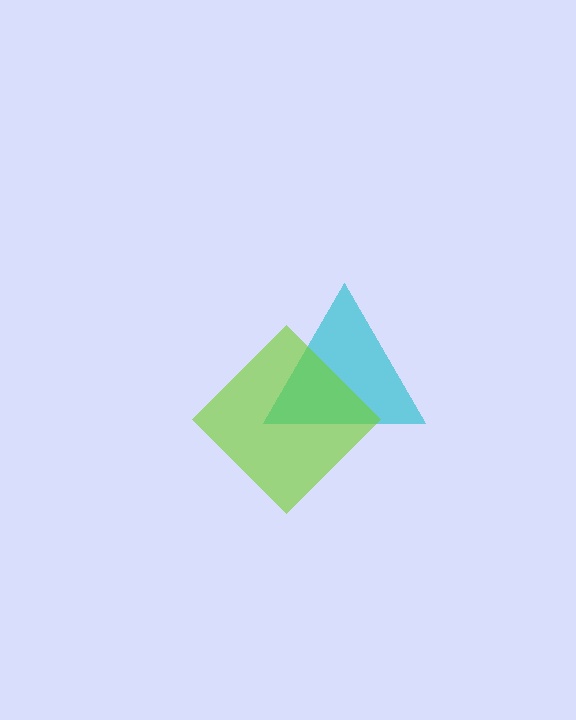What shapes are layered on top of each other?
The layered shapes are: a cyan triangle, a lime diamond.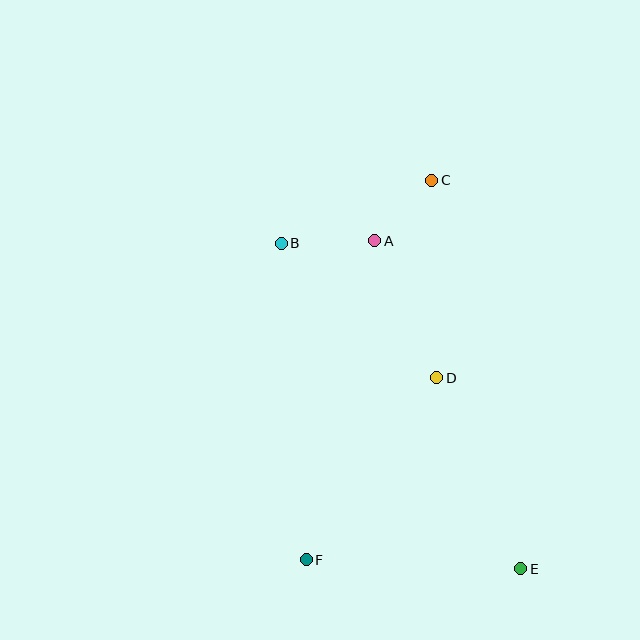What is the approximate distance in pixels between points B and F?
The distance between B and F is approximately 317 pixels.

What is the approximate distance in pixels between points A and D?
The distance between A and D is approximately 151 pixels.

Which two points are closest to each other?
Points A and C are closest to each other.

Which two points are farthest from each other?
Points B and E are farthest from each other.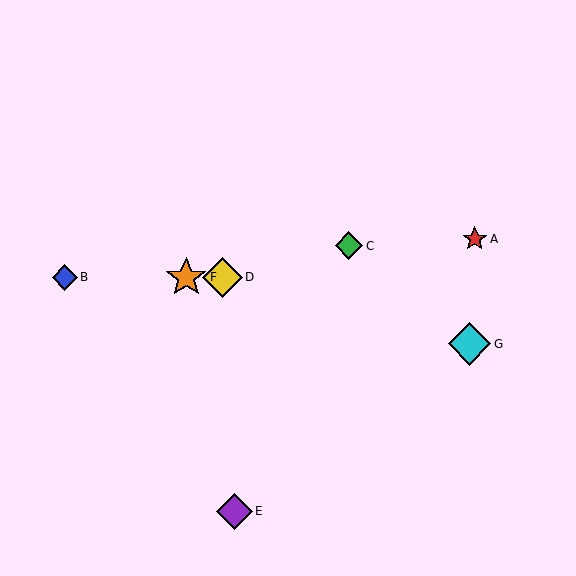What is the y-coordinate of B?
Object B is at y≈277.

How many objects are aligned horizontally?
3 objects (B, D, F) are aligned horizontally.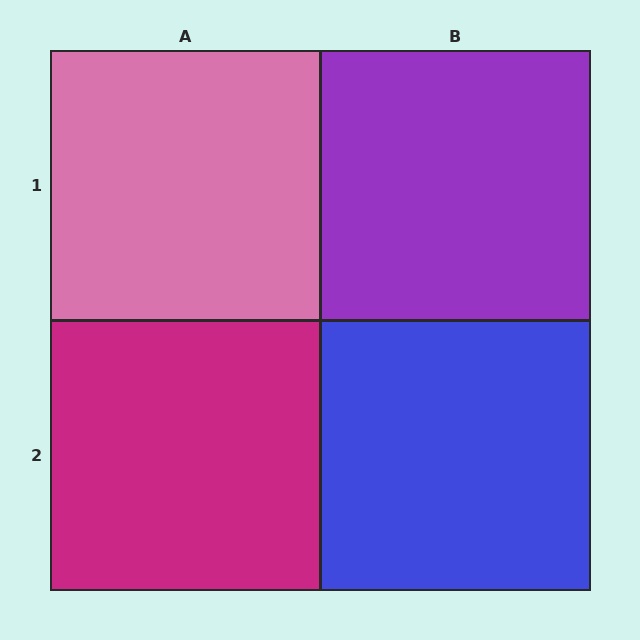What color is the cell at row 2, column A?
Magenta.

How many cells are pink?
1 cell is pink.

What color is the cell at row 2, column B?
Blue.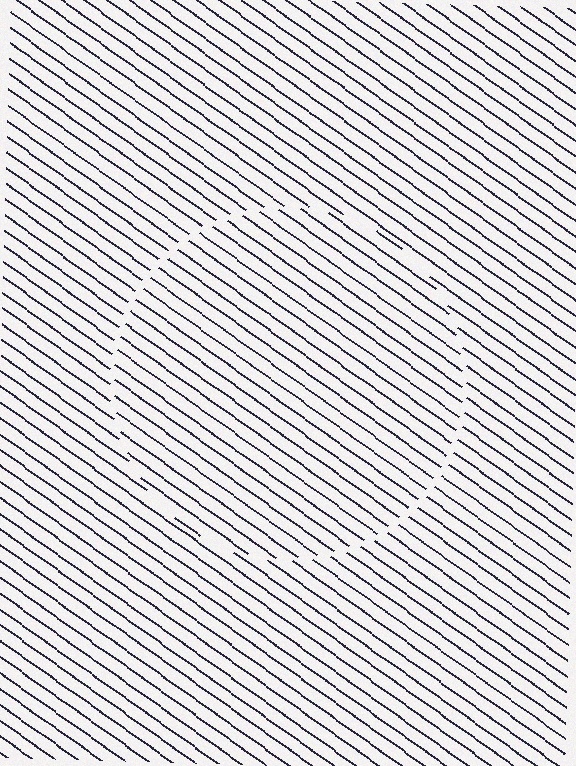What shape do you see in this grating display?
An illusory circle. The interior of the shape contains the same grating, shifted by half a period — the contour is defined by the phase discontinuity where line-ends from the inner and outer gratings abut.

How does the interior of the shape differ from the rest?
The interior of the shape contains the same grating, shifted by half a period — the contour is defined by the phase discontinuity where line-ends from the inner and outer gratings abut.